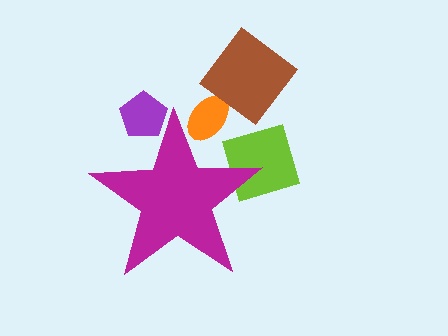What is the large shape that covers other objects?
A magenta star.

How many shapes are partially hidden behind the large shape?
3 shapes are partially hidden.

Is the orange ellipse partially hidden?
Yes, the orange ellipse is partially hidden behind the magenta star.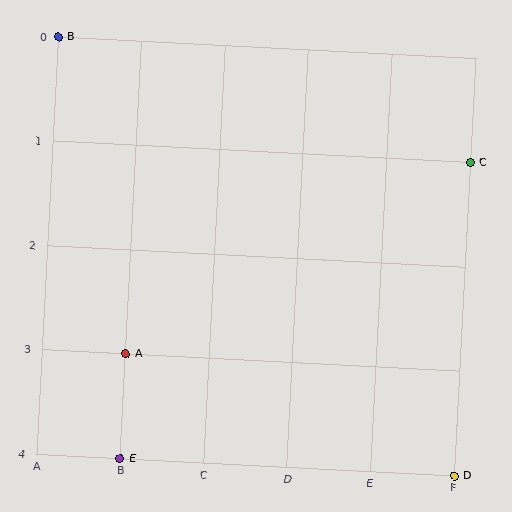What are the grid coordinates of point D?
Point D is at grid coordinates (F, 4).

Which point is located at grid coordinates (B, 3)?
Point A is at (B, 3).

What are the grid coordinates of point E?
Point E is at grid coordinates (B, 4).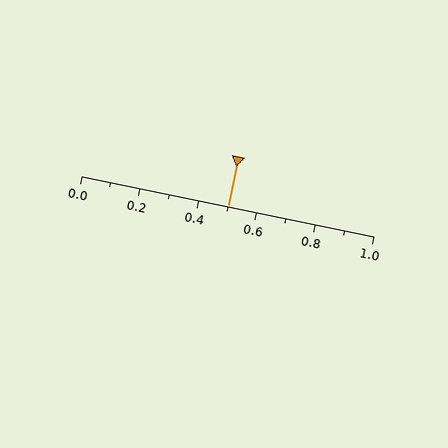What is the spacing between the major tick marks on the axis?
The major ticks are spaced 0.2 apart.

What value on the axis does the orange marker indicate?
The marker indicates approximately 0.5.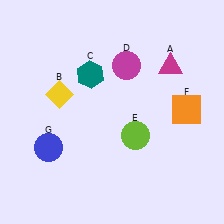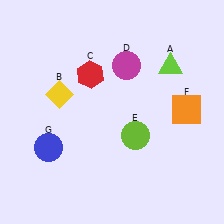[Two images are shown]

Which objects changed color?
A changed from magenta to lime. C changed from teal to red.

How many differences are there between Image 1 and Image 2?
There are 2 differences between the two images.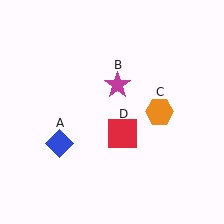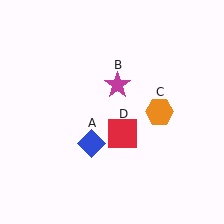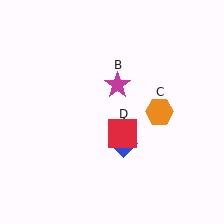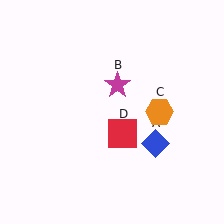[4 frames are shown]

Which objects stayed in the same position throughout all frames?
Magenta star (object B) and orange hexagon (object C) and red square (object D) remained stationary.